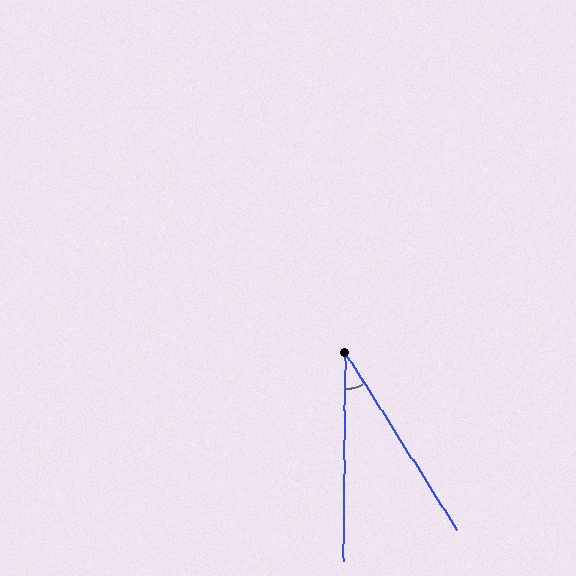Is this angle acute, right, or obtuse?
It is acute.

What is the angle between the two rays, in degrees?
Approximately 33 degrees.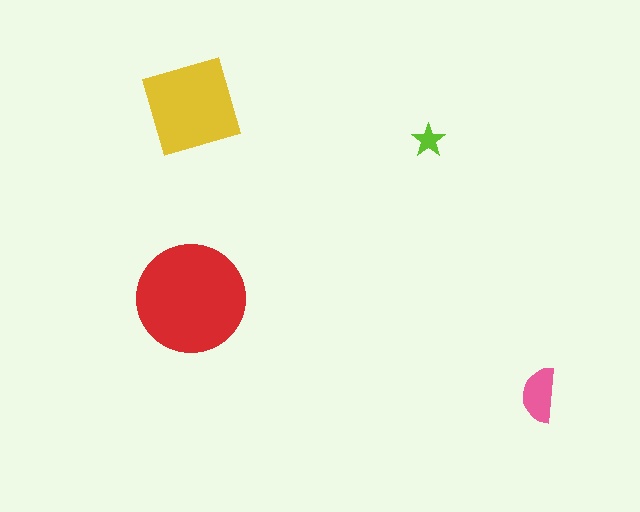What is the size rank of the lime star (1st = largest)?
4th.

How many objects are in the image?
There are 4 objects in the image.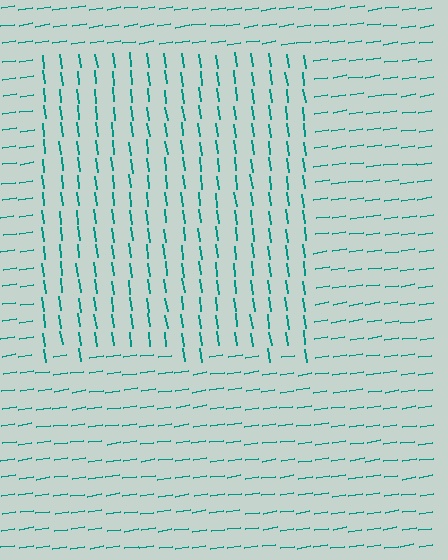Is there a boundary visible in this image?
Yes, there is a texture boundary formed by a change in line orientation.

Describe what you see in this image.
The image is filled with small teal line segments. A rectangle region in the image has lines oriented differently from the surrounding lines, creating a visible texture boundary.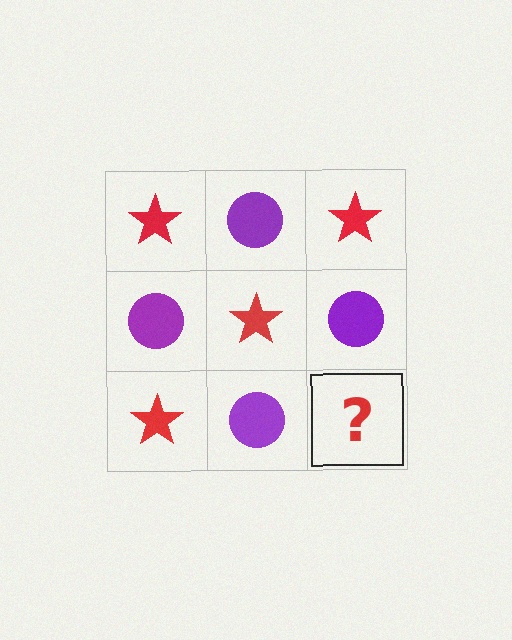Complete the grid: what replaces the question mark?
The question mark should be replaced with a red star.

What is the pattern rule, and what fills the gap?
The rule is that it alternates red star and purple circle in a checkerboard pattern. The gap should be filled with a red star.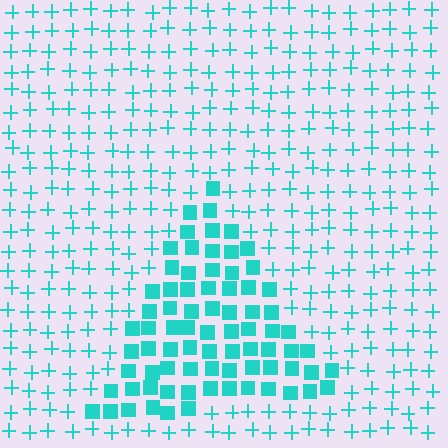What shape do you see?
I see a triangle.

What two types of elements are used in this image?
The image uses squares inside the triangle region and plus signs outside it.